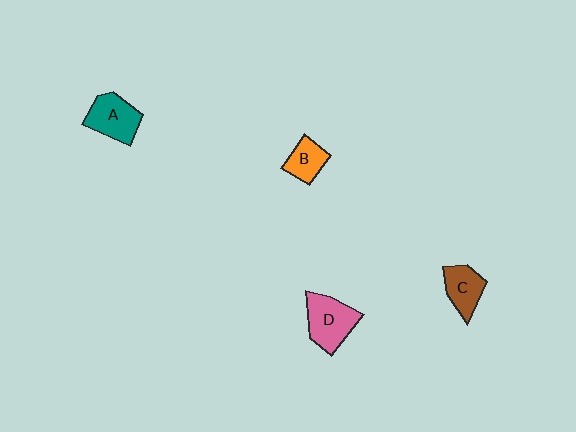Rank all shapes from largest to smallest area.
From largest to smallest: D (pink), A (teal), C (brown), B (orange).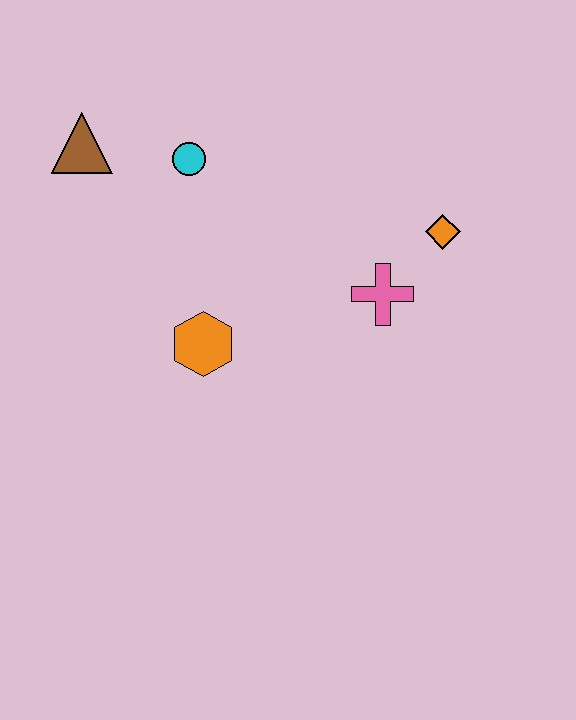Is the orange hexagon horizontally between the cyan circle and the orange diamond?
Yes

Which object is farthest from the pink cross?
The brown triangle is farthest from the pink cross.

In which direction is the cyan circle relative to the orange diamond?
The cyan circle is to the left of the orange diamond.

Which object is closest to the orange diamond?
The pink cross is closest to the orange diamond.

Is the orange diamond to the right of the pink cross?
Yes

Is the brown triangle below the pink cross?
No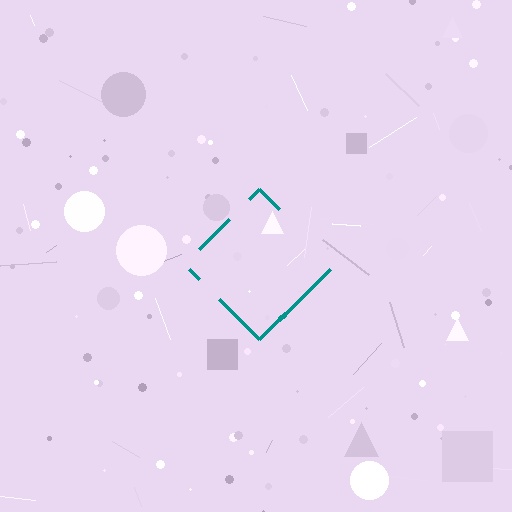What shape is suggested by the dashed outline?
The dashed outline suggests a diamond.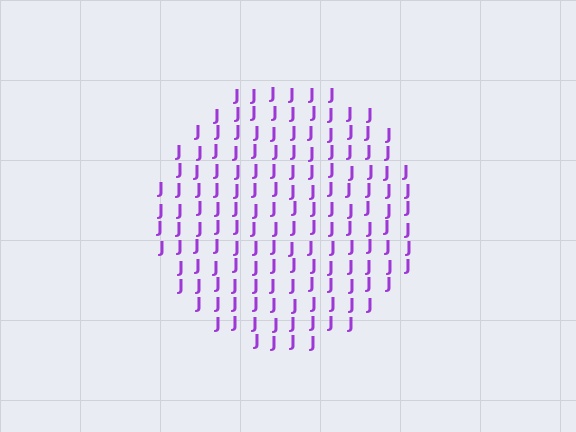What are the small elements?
The small elements are letter J's.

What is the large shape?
The large shape is a circle.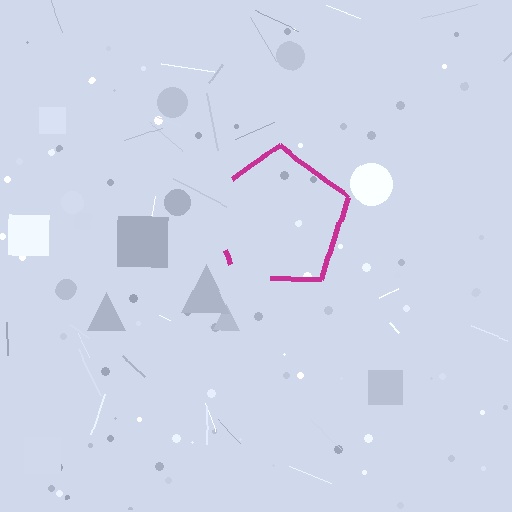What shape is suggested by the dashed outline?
The dashed outline suggests a pentagon.